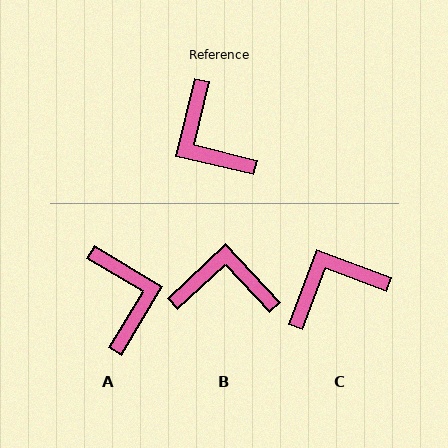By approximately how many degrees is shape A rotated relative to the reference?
Approximately 163 degrees counter-clockwise.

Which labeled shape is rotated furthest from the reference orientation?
A, about 163 degrees away.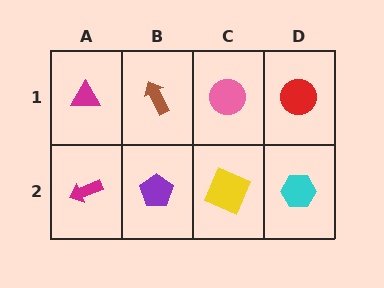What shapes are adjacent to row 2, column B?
A brown arrow (row 1, column B), a magenta arrow (row 2, column A), a yellow square (row 2, column C).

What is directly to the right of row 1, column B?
A pink circle.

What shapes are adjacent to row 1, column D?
A cyan hexagon (row 2, column D), a pink circle (row 1, column C).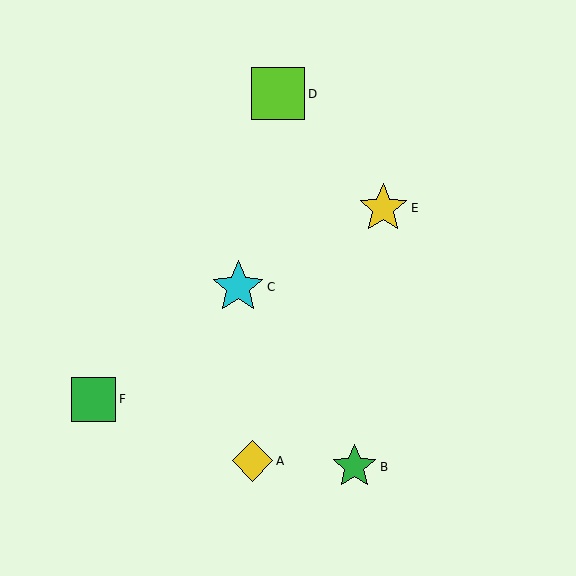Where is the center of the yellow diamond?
The center of the yellow diamond is at (252, 461).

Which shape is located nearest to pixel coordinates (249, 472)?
The yellow diamond (labeled A) at (252, 461) is nearest to that location.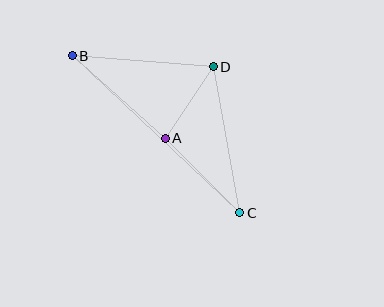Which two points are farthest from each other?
Points B and C are farthest from each other.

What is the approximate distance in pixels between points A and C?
The distance between A and C is approximately 106 pixels.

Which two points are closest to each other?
Points A and D are closest to each other.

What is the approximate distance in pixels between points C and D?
The distance between C and D is approximately 148 pixels.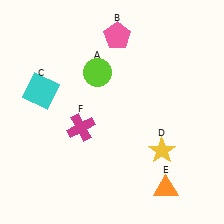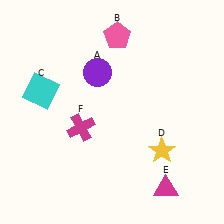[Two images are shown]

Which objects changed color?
A changed from lime to purple. E changed from orange to magenta.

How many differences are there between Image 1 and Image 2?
There are 2 differences between the two images.